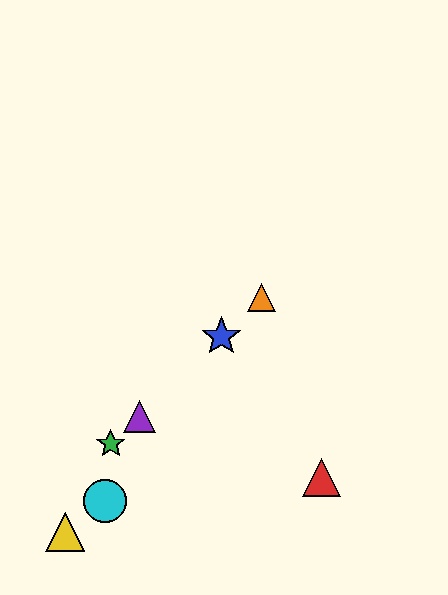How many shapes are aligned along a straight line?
4 shapes (the blue star, the green star, the purple triangle, the orange triangle) are aligned along a straight line.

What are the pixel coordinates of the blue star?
The blue star is at (221, 337).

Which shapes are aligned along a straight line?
The blue star, the green star, the purple triangle, the orange triangle are aligned along a straight line.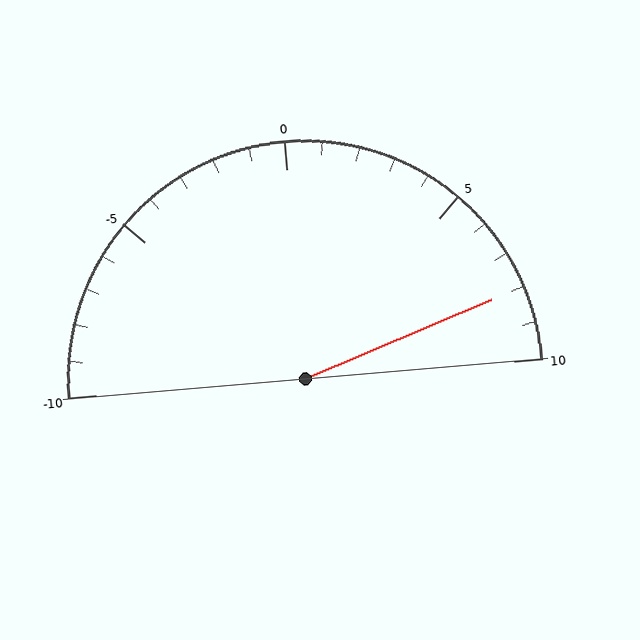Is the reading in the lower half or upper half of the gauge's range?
The reading is in the upper half of the range (-10 to 10).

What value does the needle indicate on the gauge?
The needle indicates approximately 8.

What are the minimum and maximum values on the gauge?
The gauge ranges from -10 to 10.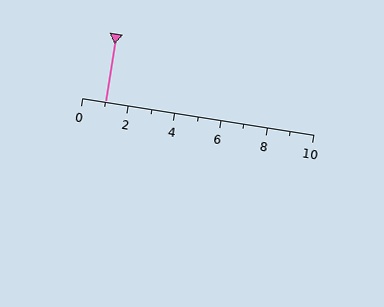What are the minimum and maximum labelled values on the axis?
The axis runs from 0 to 10.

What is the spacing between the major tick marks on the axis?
The major ticks are spaced 2 apart.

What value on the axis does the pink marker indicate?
The marker indicates approximately 1.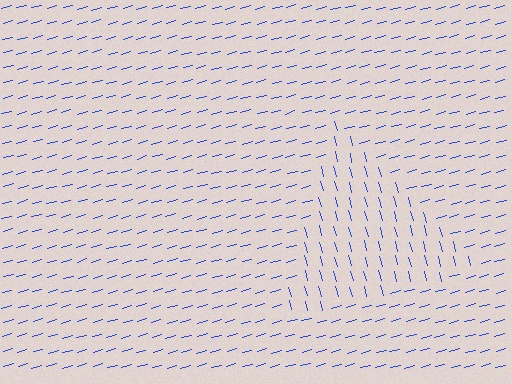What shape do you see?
I see a triangle.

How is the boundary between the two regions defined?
The boundary is defined purely by a change in line orientation (approximately 89 degrees difference). All lines are the same color and thickness.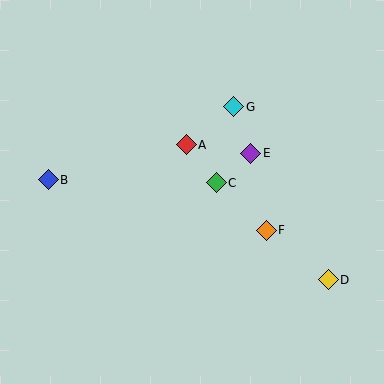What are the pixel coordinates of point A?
Point A is at (186, 145).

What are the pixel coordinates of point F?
Point F is at (266, 230).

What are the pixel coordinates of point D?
Point D is at (328, 280).